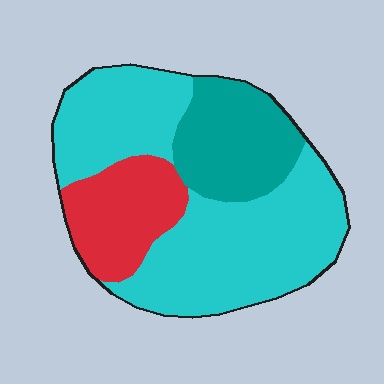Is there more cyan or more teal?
Cyan.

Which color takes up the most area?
Cyan, at roughly 60%.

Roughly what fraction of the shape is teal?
Teal takes up about one fifth (1/5) of the shape.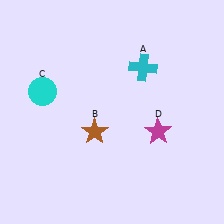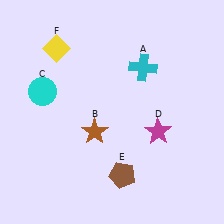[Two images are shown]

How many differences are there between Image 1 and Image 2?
There are 2 differences between the two images.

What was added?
A brown pentagon (E), a yellow diamond (F) were added in Image 2.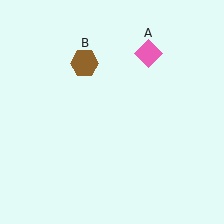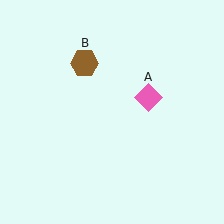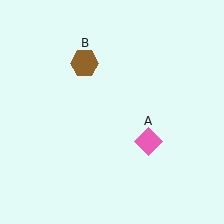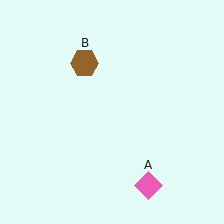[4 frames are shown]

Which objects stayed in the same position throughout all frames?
Brown hexagon (object B) remained stationary.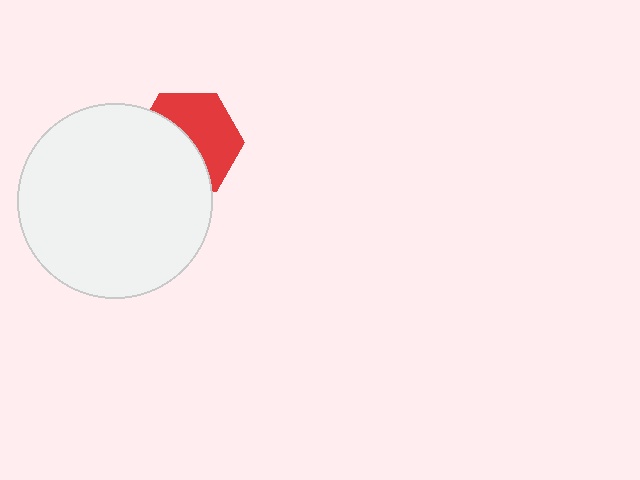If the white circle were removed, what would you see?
You would see the complete red hexagon.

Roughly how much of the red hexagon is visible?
About half of it is visible (roughly 51%).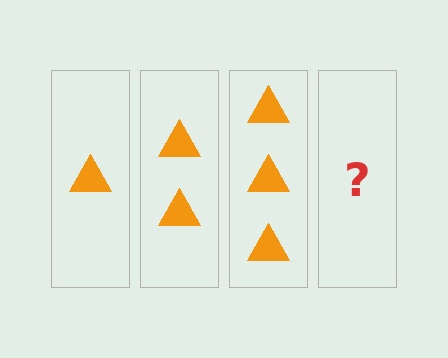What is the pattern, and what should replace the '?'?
The pattern is that each step adds one more triangle. The '?' should be 4 triangles.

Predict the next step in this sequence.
The next step is 4 triangles.